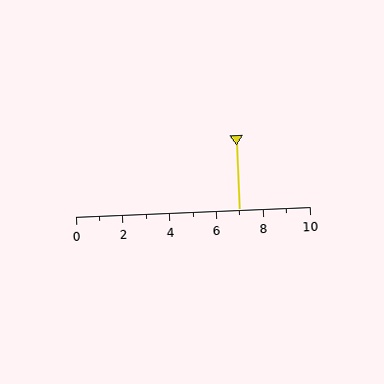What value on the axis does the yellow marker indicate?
The marker indicates approximately 7.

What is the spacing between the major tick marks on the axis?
The major ticks are spaced 2 apart.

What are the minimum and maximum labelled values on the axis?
The axis runs from 0 to 10.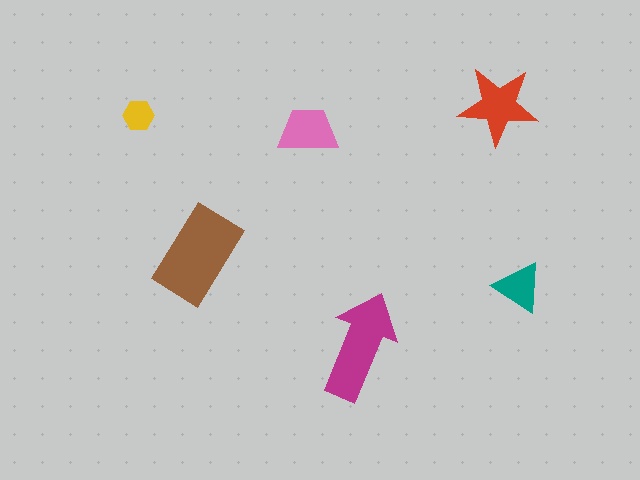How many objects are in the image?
There are 6 objects in the image.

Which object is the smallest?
The yellow hexagon.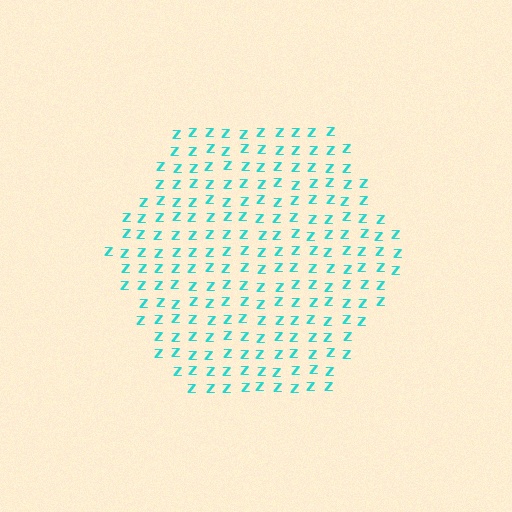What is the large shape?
The large shape is a hexagon.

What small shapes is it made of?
It is made of small letter Z's.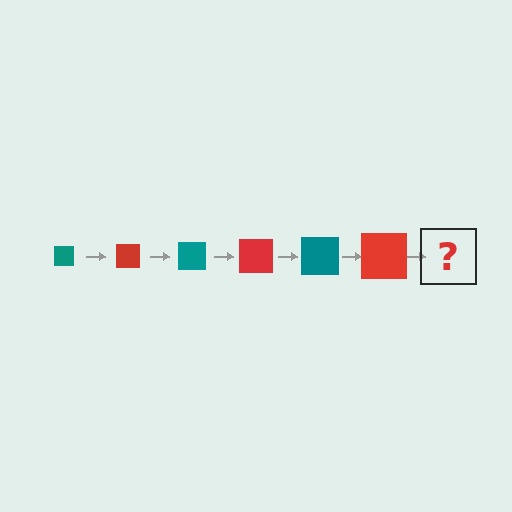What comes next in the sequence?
The next element should be a teal square, larger than the previous one.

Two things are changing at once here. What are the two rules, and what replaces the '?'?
The two rules are that the square grows larger each step and the color cycles through teal and red. The '?' should be a teal square, larger than the previous one.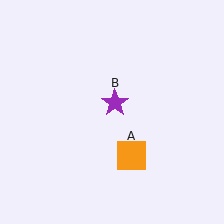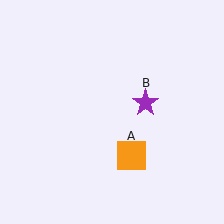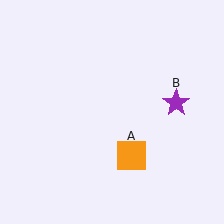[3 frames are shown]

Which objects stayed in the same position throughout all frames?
Orange square (object A) remained stationary.